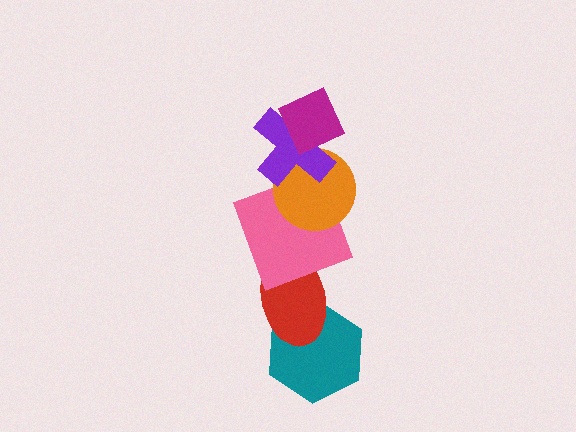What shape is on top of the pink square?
The orange circle is on top of the pink square.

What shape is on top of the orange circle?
The purple cross is on top of the orange circle.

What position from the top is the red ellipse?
The red ellipse is 5th from the top.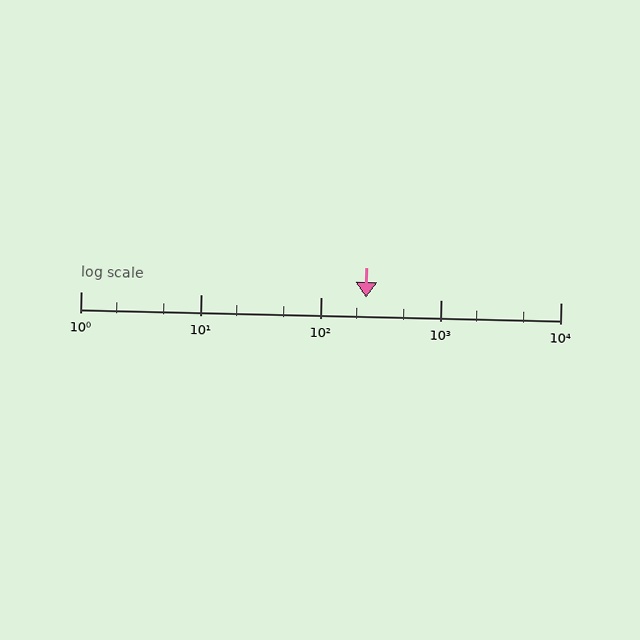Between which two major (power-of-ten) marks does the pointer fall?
The pointer is between 100 and 1000.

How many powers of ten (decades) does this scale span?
The scale spans 4 decades, from 1 to 10000.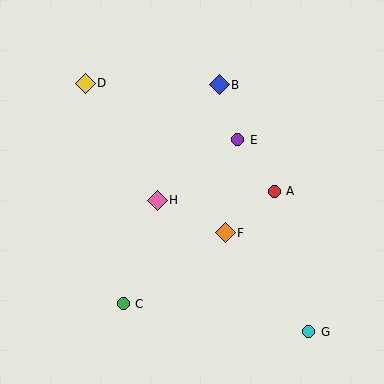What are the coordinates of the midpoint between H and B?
The midpoint between H and B is at (188, 143).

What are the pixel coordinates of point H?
Point H is at (157, 200).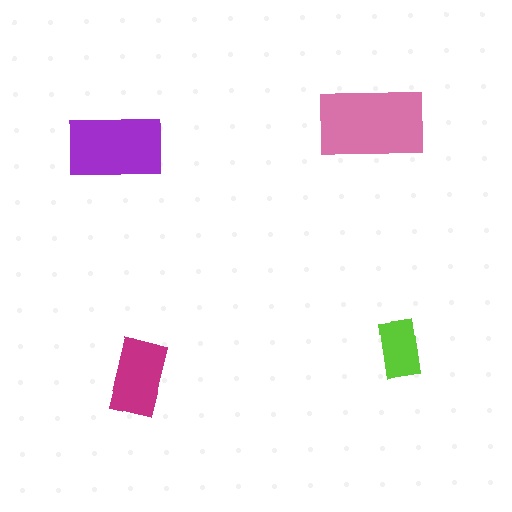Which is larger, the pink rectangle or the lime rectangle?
The pink one.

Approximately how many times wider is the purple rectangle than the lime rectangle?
About 1.5 times wider.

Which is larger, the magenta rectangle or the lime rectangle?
The magenta one.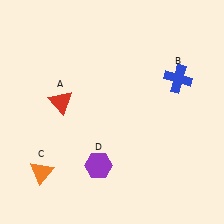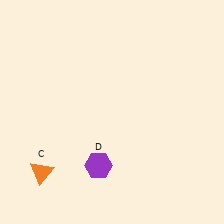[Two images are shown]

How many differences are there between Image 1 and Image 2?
There are 2 differences between the two images.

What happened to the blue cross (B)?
The blue cross (B) was removed in Image 2. It was in the top-right area of Image 1.